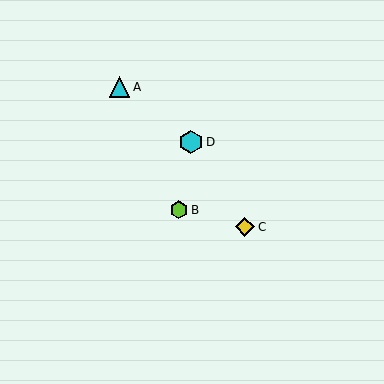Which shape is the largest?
The cyan hexagon (labeled D) is the largest.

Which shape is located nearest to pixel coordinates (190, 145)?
The cyan hexagon (labeled D) at (191, 142) is nearest to that location.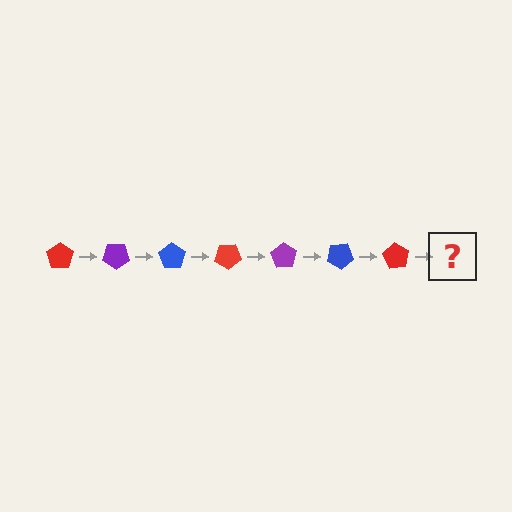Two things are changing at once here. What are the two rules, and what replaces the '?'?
The two rules are that it rotates 35 degrees each step and the color cycles through red, purple, and blue. The '?' should be a purple pentagon, rotated 245 degrees from the start.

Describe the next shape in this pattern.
It should be a purple pentagon, rotated 245 degrees from the start.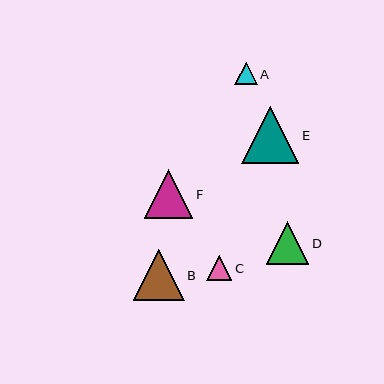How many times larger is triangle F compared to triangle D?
Triangle F is approximately 1.1 times the size of triangle D.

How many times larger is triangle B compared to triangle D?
Triangle B is approximately 1.2 times the size of triangle D.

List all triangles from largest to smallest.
From largest to smallest: E, B, F, D, C, A.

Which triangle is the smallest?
Triangle A is the smallest with a size of approximately 23 pixels.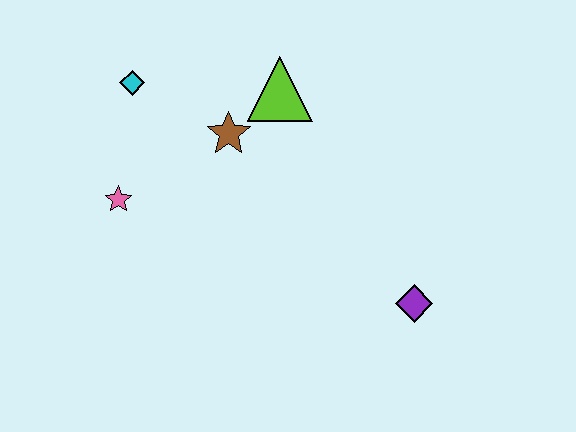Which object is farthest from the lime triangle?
The purple diamond is farthest from the lime triangle.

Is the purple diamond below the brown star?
Yes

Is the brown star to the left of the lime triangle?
Yes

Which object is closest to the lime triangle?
The brown star is closest to the lime triangle.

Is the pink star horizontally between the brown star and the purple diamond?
No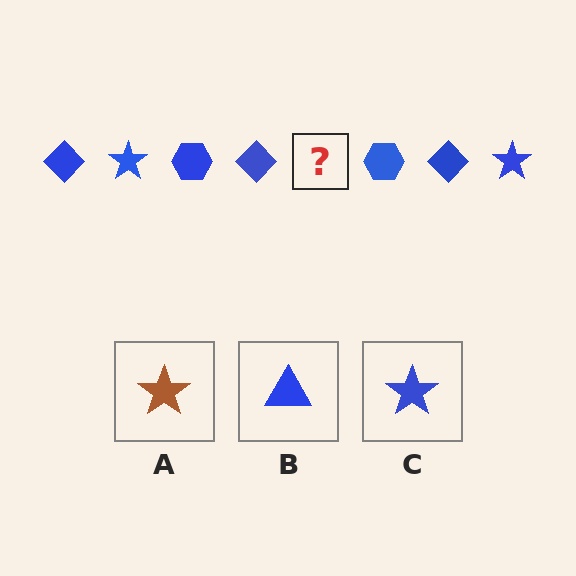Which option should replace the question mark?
Option C.